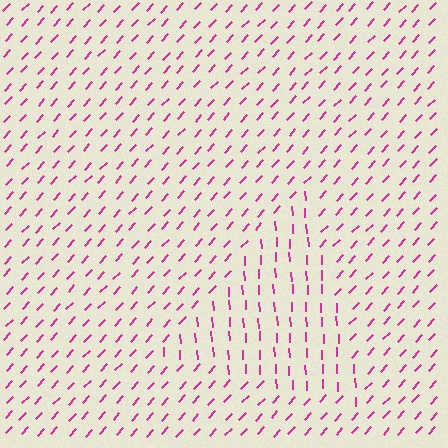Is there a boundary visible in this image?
Yes, there is a texture boundary formed by a change in line orientation.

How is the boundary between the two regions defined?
The boundary is defined purely by a change in line orientation (approximately 45 degrees difference). All lines are the same color and thickness.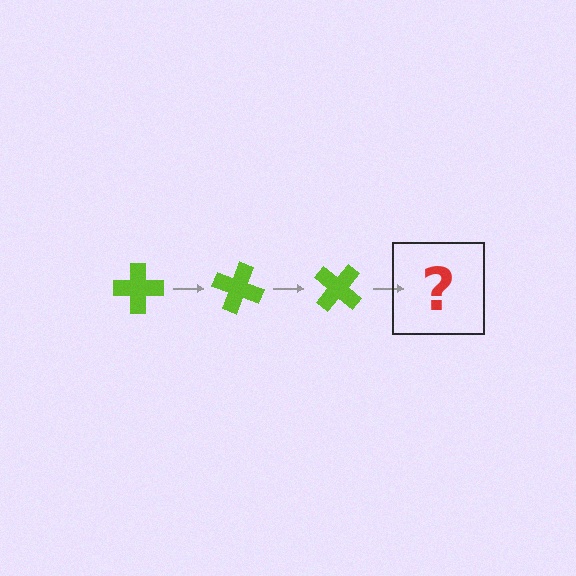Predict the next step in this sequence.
The next step is a lime cross rotated 60 degrees.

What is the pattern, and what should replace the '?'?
The pattern is that the cross rotates 20 degrees each step. The '?' should be a lime cross rotated 60 degrees.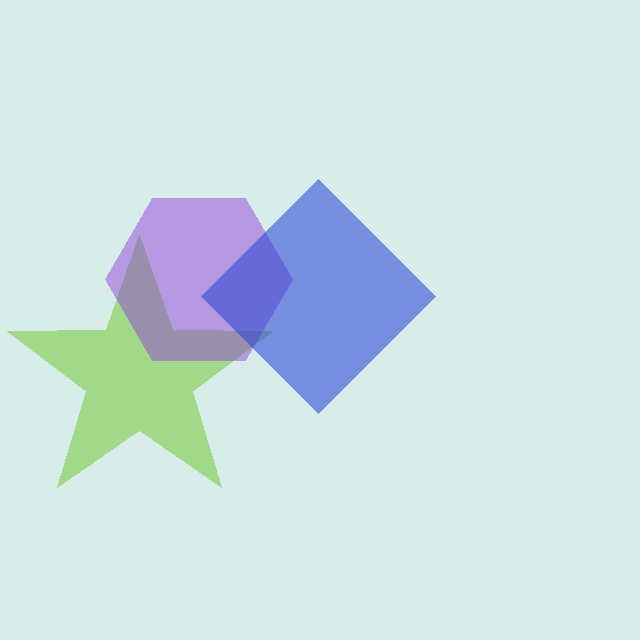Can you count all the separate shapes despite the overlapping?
Yes, there are 3 separate shapes.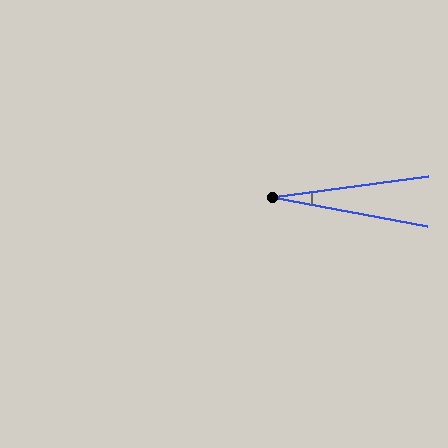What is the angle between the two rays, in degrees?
Approximately 18 degrees.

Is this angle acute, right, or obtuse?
It is acute.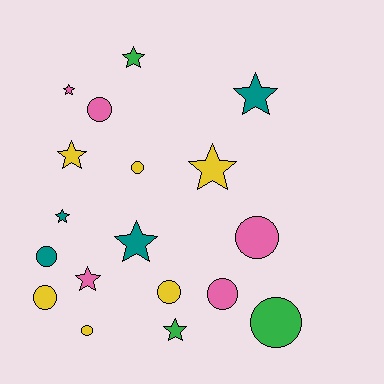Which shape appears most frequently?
Circle, with 9 objects.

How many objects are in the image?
There are 18 objects.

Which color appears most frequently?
Yellow, with 6 objects.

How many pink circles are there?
There are 3 pink circles.